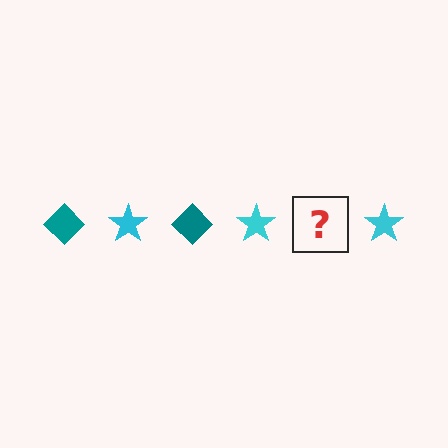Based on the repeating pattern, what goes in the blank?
The blank should be a teal diamond.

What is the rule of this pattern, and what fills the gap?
The rule is that the pattern alternates between teal diamond and cyan star. The gap should be filled with a teal diamond.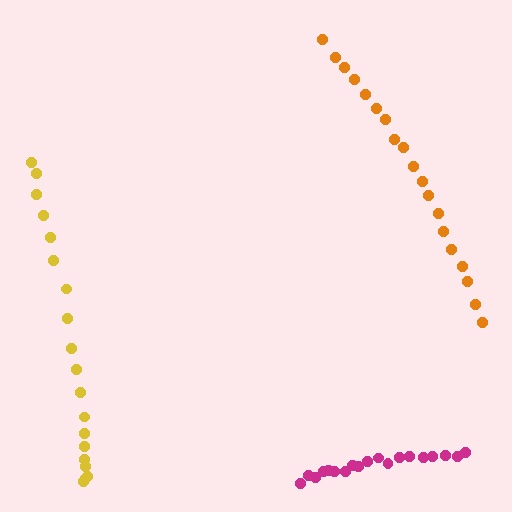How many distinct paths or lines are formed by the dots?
There are 3 distinct paths.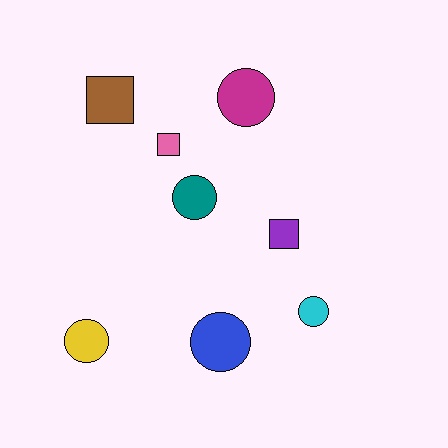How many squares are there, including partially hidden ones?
There are 3 squares.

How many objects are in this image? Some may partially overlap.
There are 8 objects.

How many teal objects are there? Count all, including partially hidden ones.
There is 1 teal object.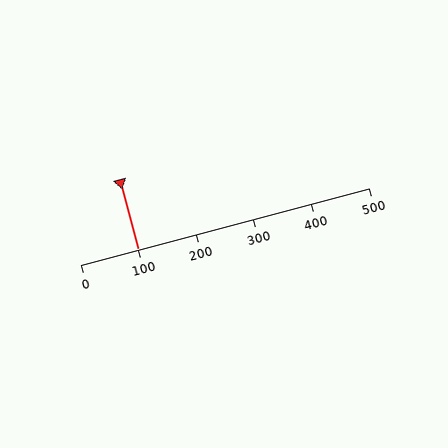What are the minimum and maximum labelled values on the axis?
The axis runs from 0 to 500.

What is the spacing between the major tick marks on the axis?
The major ticks are spaced 100 apart.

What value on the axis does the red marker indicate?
The marker indicates approximately 100.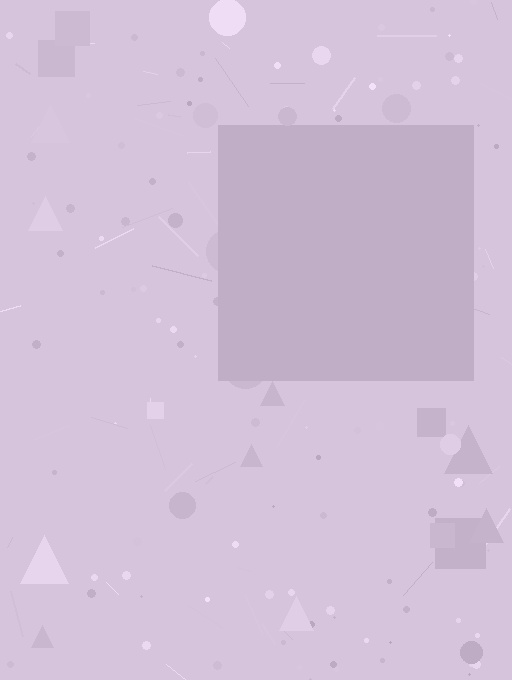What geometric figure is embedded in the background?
A square is embedded in the background.